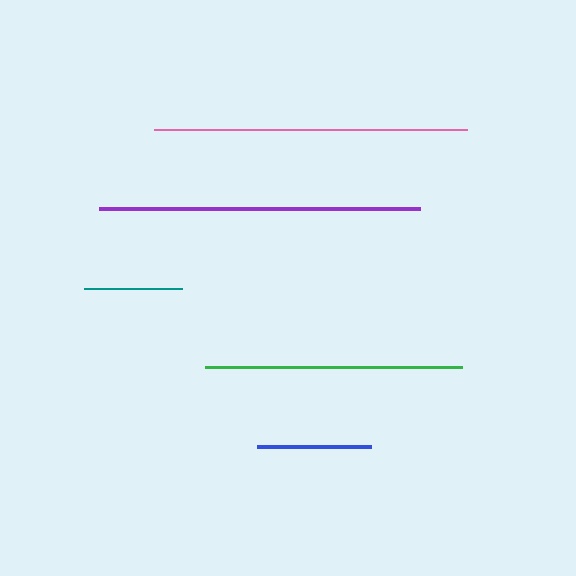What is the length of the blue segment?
The blue segment is approximately 114 pixels long.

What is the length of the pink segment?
The pink segment is approximately 313 pixels long.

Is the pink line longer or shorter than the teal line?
The pink line is longer than the teal line.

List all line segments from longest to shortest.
From longest to shortest: purple, pink, green, blue, teal.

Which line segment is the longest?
The purple line is the longest at approximately 320 pixels.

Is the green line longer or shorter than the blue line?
The green line is longer than the blue line.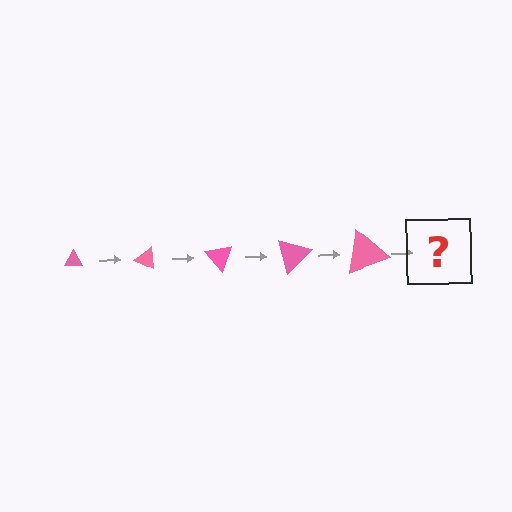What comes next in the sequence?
The next element should be a triangle, larger than the previous one and rotated 125 degrees from the start.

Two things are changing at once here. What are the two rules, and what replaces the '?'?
The two rules are that the triangle grows larger each step and it rotates 25 degrees each step. The '?' should be a triangle, larger than the previous one and rotated 125 degrees from the start.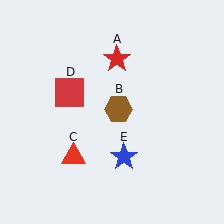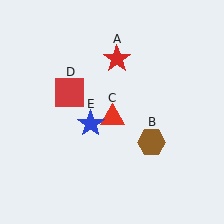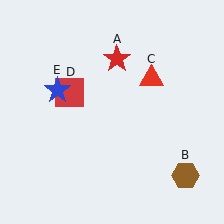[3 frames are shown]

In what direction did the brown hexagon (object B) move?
The brown hexagon (object B) moved down and to the right.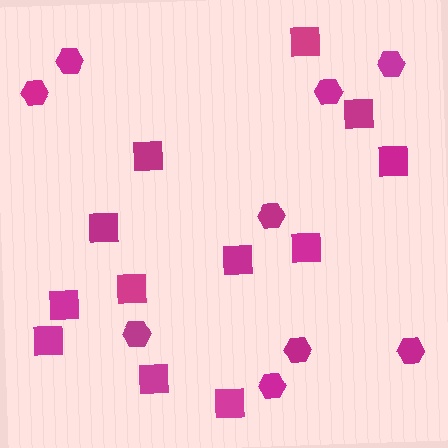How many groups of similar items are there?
There are 2 groups: one group of hexagons (9) and one group of squares (12).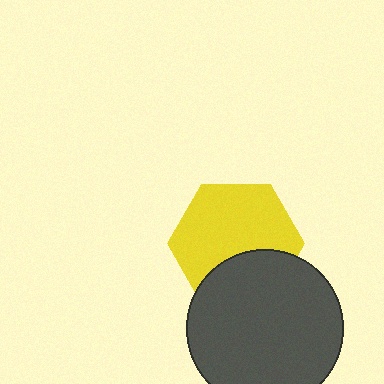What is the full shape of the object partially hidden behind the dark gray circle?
The partially hidden object is a yellow hexagon.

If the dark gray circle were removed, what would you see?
You would see the complete yellow hexagon.